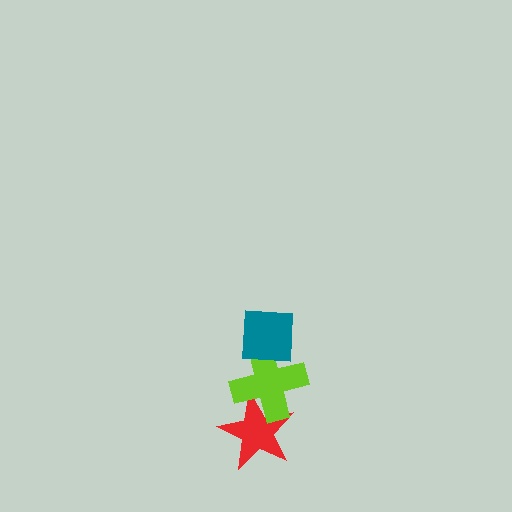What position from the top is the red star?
The red star is 3rd from the top.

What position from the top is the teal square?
The teal square is 1st from the top.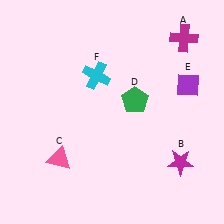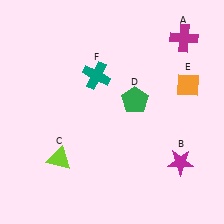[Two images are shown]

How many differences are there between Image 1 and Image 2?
There are 3 differences between the two images.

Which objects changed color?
C changed from pink to lime. E changed from purple to orange. F changed from cyan to teal.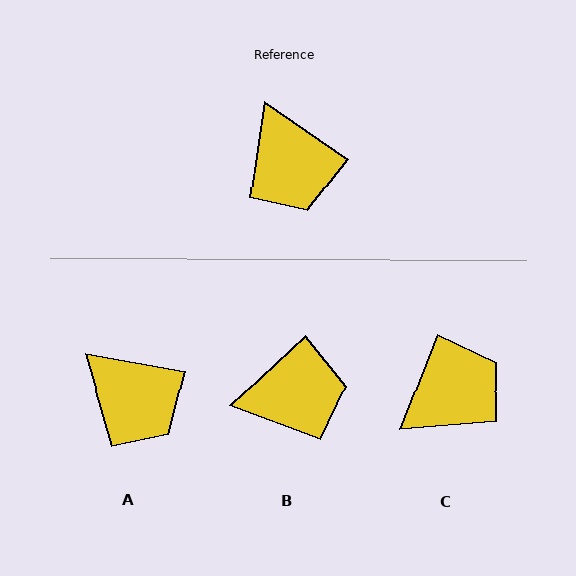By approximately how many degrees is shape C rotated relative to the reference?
Approximately 103 degrees counter-clockwise.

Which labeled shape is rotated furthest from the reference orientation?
C, about 103 degrees away.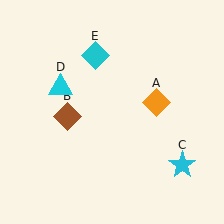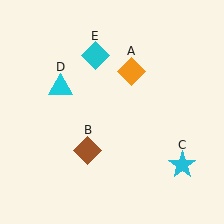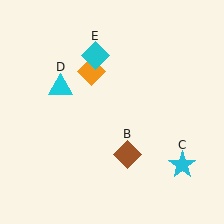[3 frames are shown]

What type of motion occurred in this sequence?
The orange diamond (object A), brown diamond (object B) rotated counterclockwise around the center of the scene.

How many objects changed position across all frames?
2 objects changed position: orange diamond (object A), brown diamond (object B).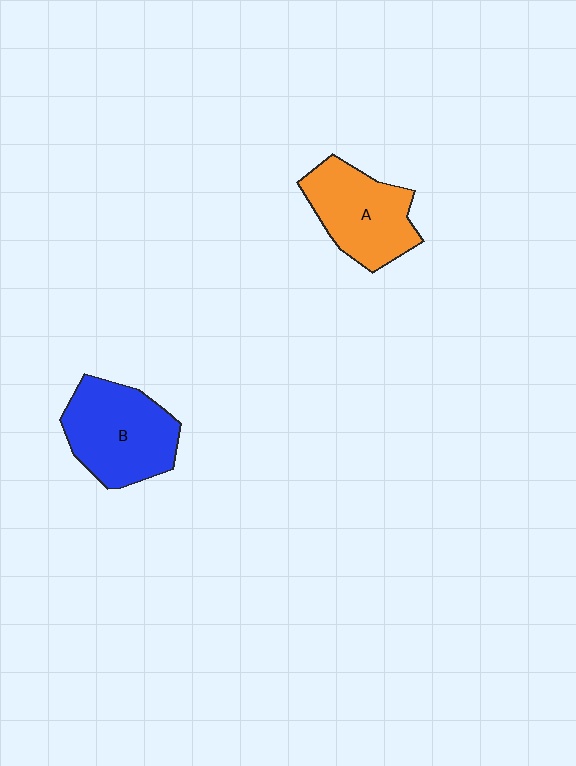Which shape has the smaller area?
Shape A (orange).